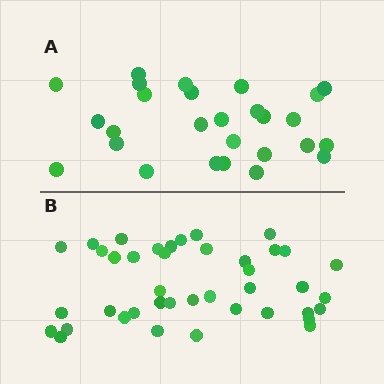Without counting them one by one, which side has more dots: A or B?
Region B (the bottom region) has more dots.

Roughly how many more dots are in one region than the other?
Region B has approximately 15 more dots than region A.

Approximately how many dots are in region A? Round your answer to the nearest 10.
About 30 dots. (The exact count is 27, which rounds to 30.)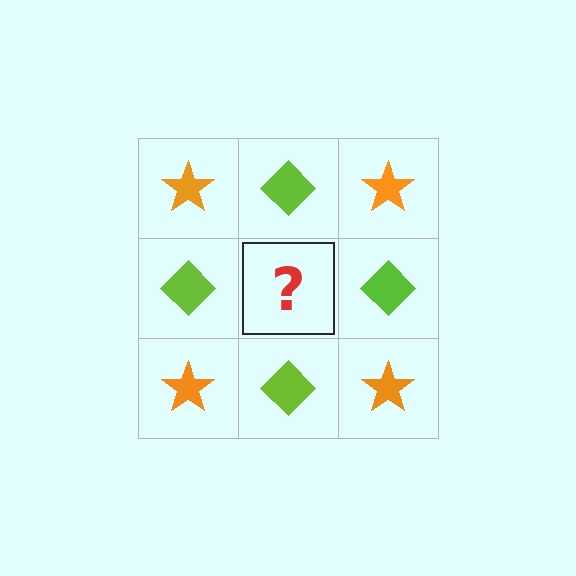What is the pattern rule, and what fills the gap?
The rule is that it alternates orange star and lime diamond in a checkerboard pattern. The gap should be filled with an orange star.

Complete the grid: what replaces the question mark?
The question mark should be replaced with an orange star.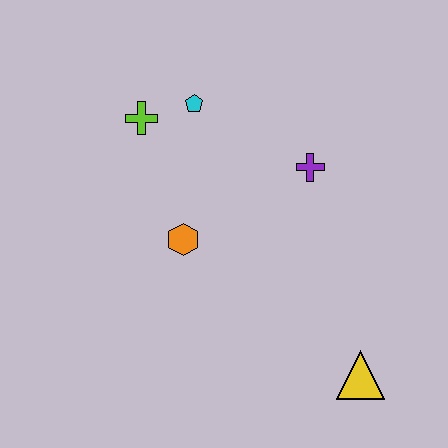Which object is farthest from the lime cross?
The yellow triangle is farthest from the lime cross.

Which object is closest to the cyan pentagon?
The lime cross is closest to the cyan pentagon.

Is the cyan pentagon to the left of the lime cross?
No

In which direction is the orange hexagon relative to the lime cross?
The orange hexagon is below the lime cross.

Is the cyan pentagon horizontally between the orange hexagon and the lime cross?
No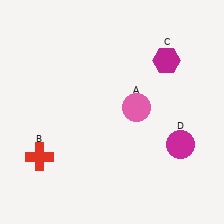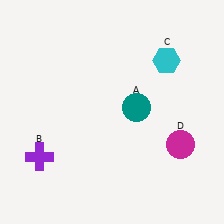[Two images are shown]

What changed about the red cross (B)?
In Image 1, B is red. In Image 2, it changed to purple.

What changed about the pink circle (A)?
In Image 1, A is pink. In Image 2, it changed to teal.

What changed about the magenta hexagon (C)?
In Image 1, C is magenta. In Image 2, it changed to cyan.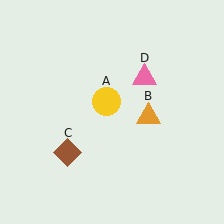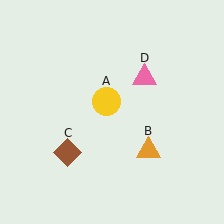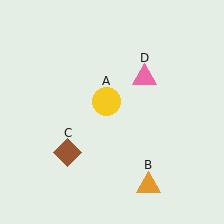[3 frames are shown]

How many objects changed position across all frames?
1 object changed position: orange triangle (object B).